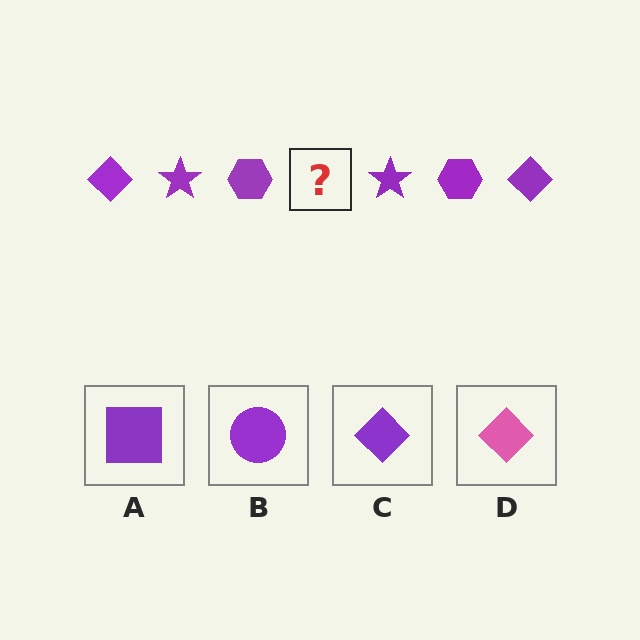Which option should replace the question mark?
Option C.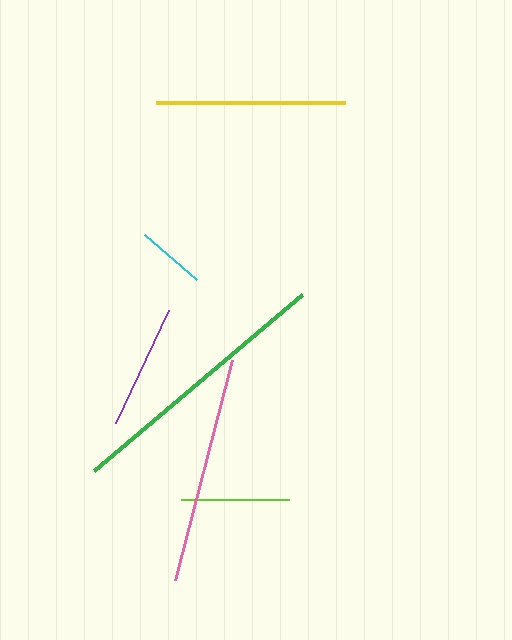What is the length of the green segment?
The green segment is approximately 272 pixels long.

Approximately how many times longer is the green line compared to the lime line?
The green line is approximately 2.5 times the length of the lime line.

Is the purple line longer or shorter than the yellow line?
The yellow line is longer than the purple line.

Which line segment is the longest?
The green line is the longest at approximately 272 pixels.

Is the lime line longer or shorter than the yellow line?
The yellow line is longer than the lime line.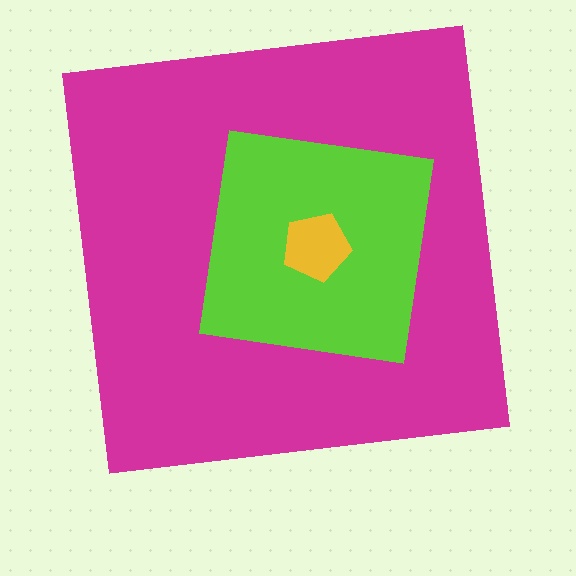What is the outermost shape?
The magenta square.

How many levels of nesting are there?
3.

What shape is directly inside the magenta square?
The lime square.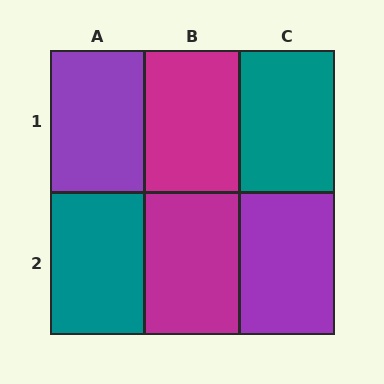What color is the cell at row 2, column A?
Teal.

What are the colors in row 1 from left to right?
Purple, magenta, teal.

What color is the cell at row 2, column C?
Purple.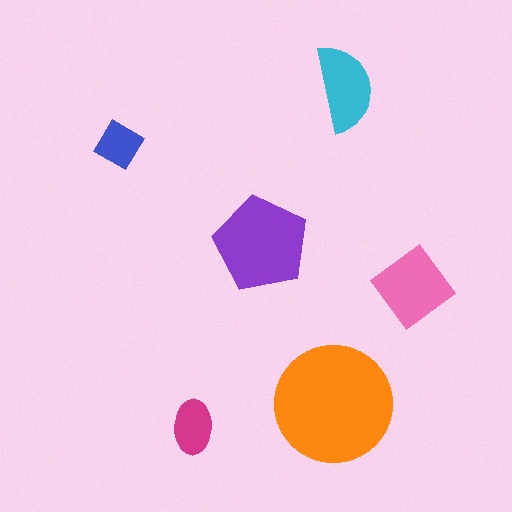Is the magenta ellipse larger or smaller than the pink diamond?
Smaller.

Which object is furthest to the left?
The blue diamond is leftmost.